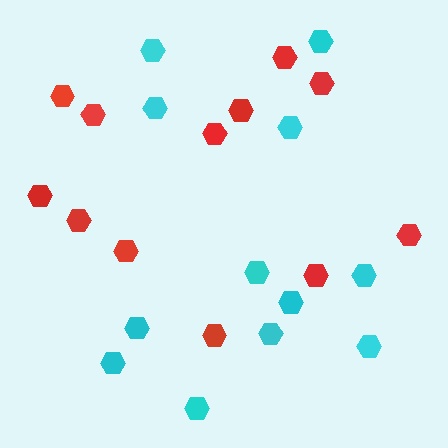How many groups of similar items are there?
There are 2 groups: one group of cyan hexagons (12) and one group of red hexagons (12).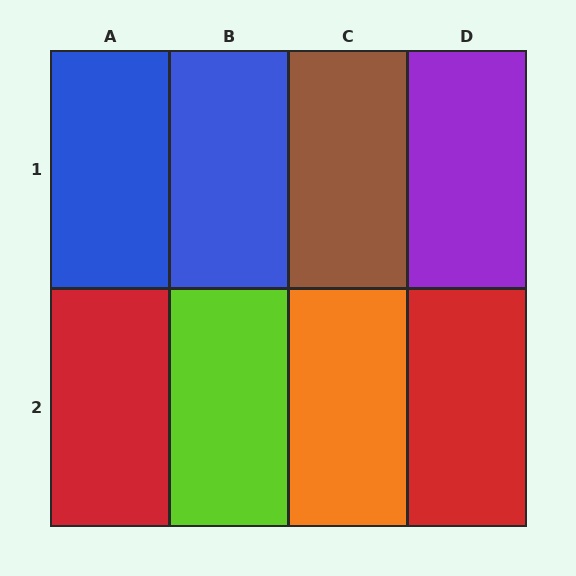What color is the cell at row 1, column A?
Blue.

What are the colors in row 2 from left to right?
Red, lime, orange, red.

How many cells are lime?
1 cell is lime.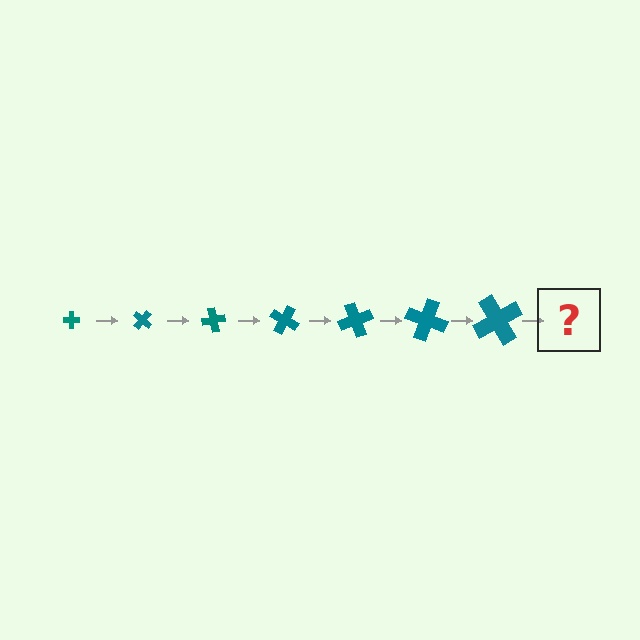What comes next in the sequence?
The next element should be a cross, larger than the previous one and rotated 280 degrees from the start.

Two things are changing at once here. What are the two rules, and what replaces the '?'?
The two rules are that the cross grows larger each step and it rotates 40 degrees each step. The '?' should be a cross, larger than the previous one and rotated 280 degrees from the start.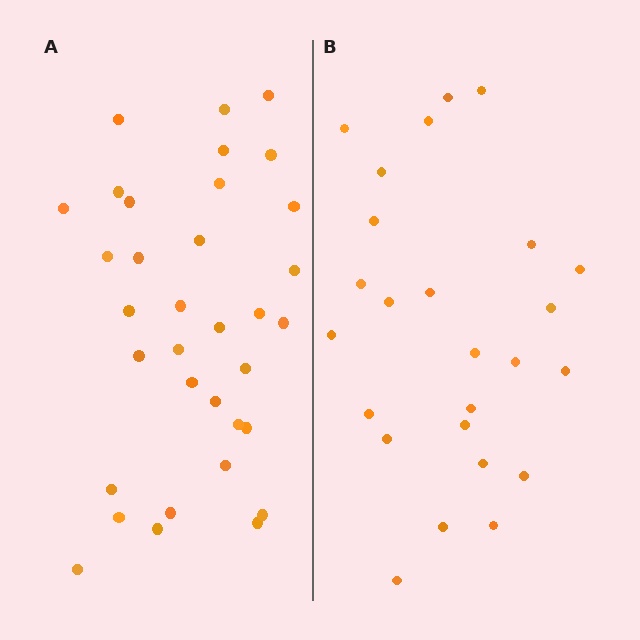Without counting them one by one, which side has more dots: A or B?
Region A (the left region) has more dots.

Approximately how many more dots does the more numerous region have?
Region A has roughly 8 or so more dots than region B.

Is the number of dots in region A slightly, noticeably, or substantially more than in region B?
Region A has noticeably more, but not dramatically so. The ratio is roughly 1.4 to 1.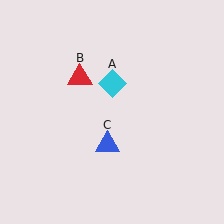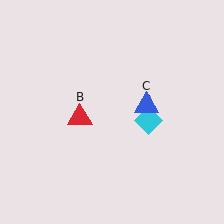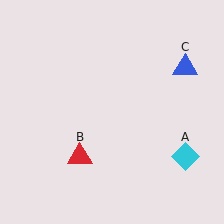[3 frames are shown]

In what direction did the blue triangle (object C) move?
The blue triangle (object C) moved up and to the right.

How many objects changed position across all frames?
3 objects changed position: cyan diamond (object A), red triangle (object B), blue triangle (object C).